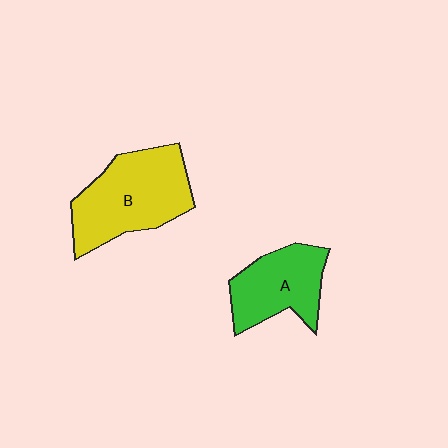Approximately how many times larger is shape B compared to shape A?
Approximately 1.4 times.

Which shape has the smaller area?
Shape A (green).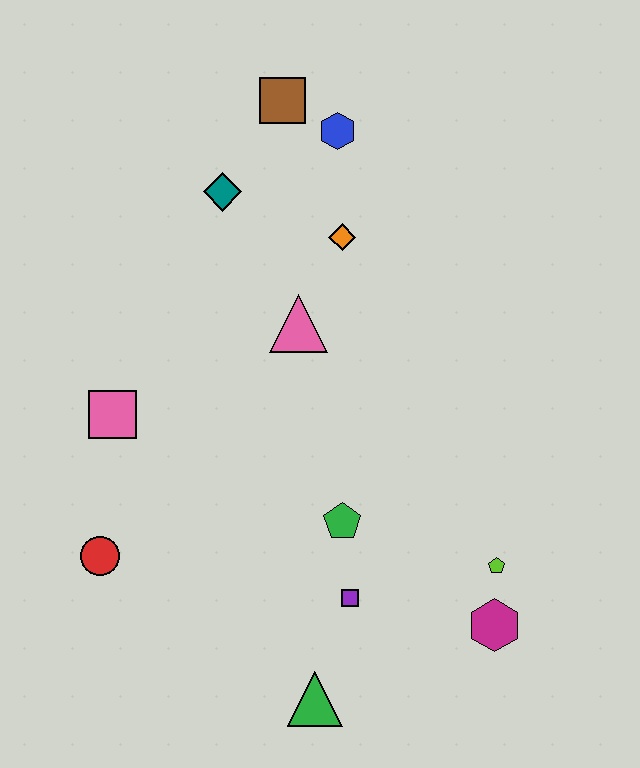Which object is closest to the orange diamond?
The pink triangle is closest to the orange diamond.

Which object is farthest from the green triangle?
The brown square is farthest from the green triangle.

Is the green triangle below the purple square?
Yes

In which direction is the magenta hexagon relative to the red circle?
The magenta hexagon is to the right of the red circle.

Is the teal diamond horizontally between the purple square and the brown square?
No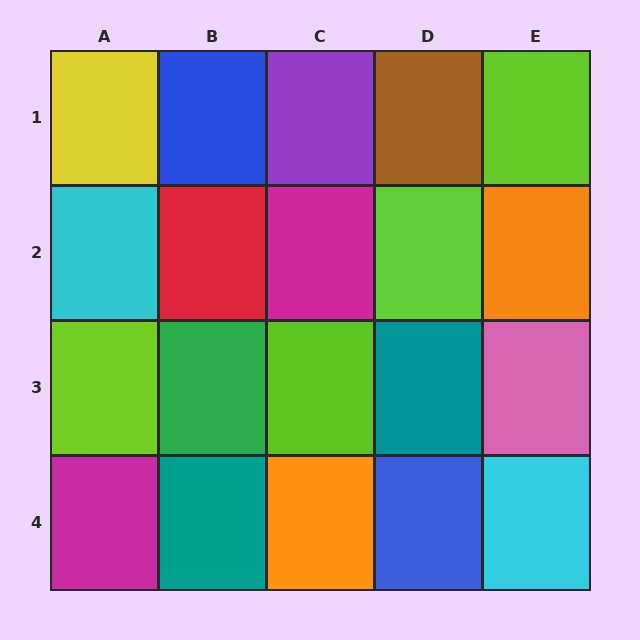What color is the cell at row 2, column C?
Magenta.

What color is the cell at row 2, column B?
Red.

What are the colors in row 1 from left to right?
Yellow, blue, purple, brown, lime.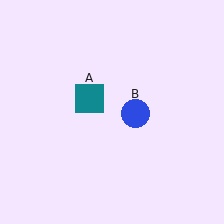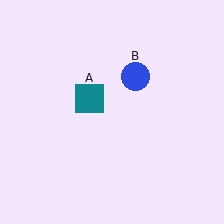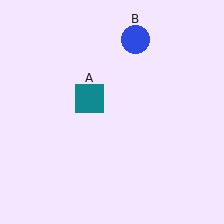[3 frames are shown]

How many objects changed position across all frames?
1 object changed position: blue circle (object B).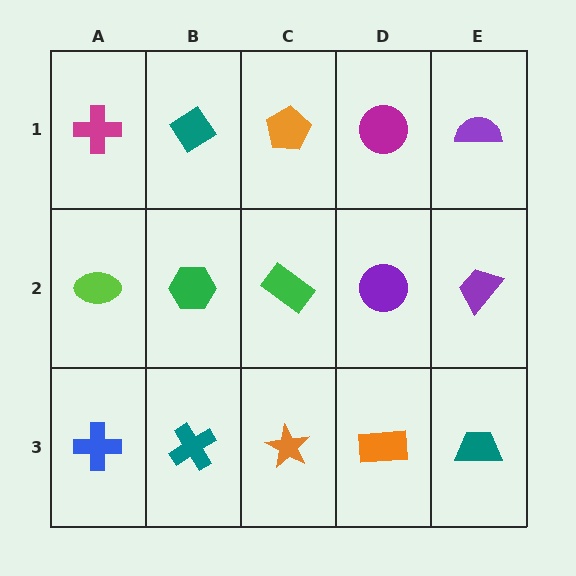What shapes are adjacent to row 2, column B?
A teal diamond (row 1, column B), a teal cross (row 3, column B), a lime ellipse (row 2, column A), a green rectangle (row 2, column C).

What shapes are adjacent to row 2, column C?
An orange pentagon (row 1, column C), an orange star (row 3, column C), a green hexagon (row 2, column B), a purple circle (row 2, column D).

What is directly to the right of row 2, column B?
A green rectangle.